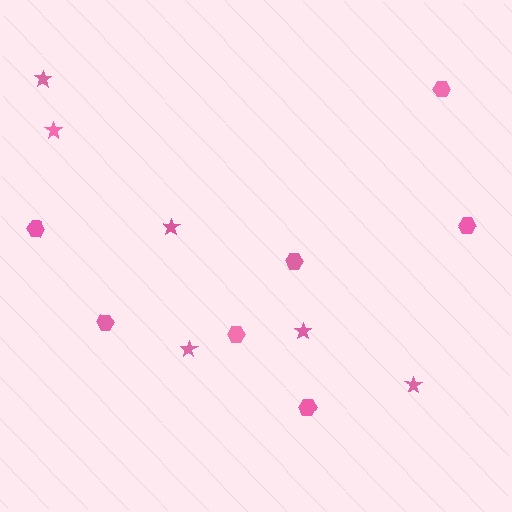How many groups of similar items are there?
There are 2 groups: one group of stars (6) and one group of hexagons (7).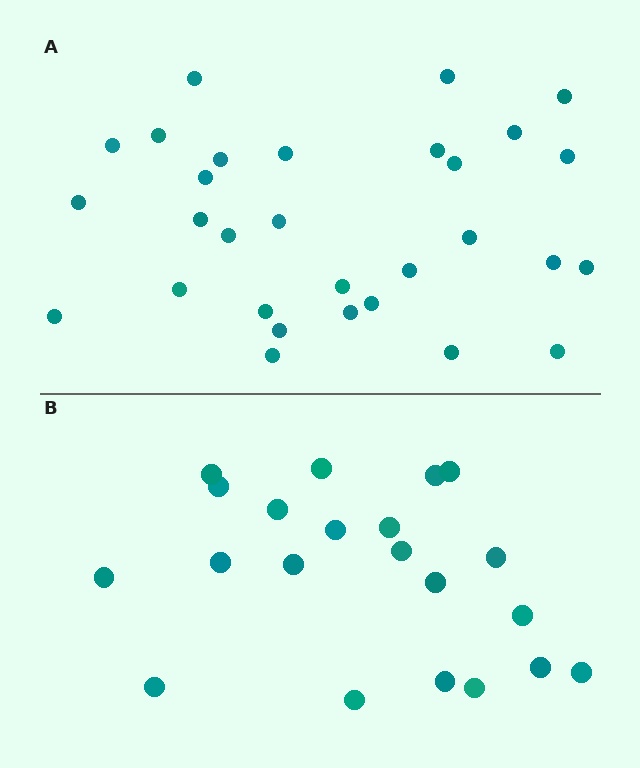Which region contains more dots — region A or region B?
Region A (the top region) has more dots.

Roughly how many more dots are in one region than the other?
Region A has roughly 8 or so more dots than region B.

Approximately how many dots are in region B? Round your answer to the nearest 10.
About 20 dots. (The exact count is 21, which rounds to 20.)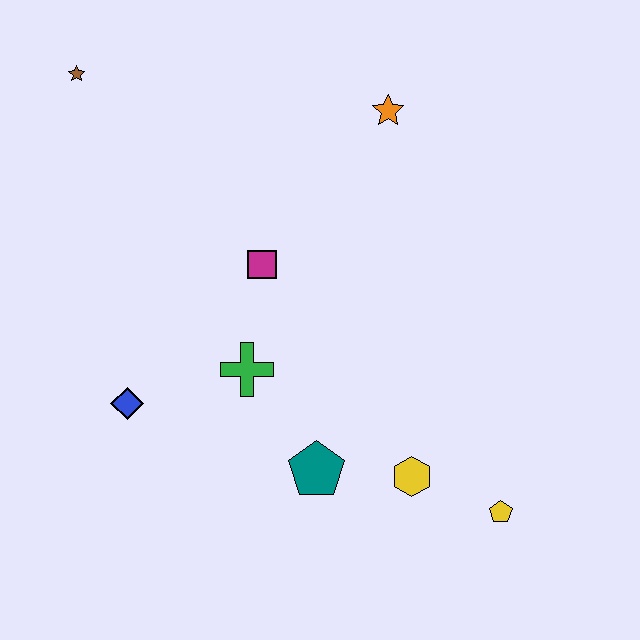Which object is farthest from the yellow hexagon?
The brown star is farthest from the yellow hexagon.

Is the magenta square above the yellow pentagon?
Yes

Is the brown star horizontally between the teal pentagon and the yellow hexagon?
No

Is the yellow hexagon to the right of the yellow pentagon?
No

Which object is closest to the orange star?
The magenta square is closest to the orange star.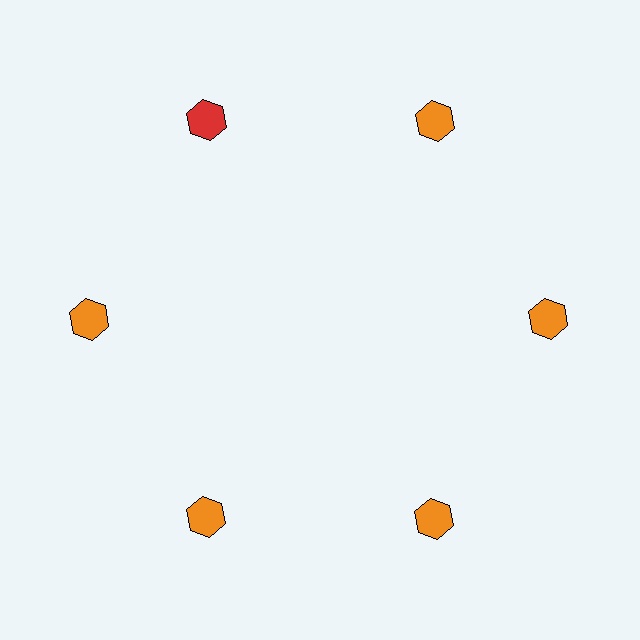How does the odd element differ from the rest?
It has a different color: red instead of orange.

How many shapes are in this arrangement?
There are 6 shapes arranged in a ring pattern.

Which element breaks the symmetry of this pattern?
The red hexagon at roughly the 11 o'clock position breaks the symmetry. All other shapes are orange hexagons.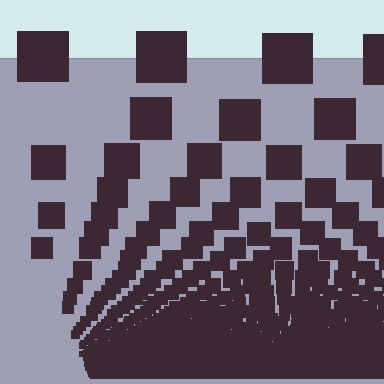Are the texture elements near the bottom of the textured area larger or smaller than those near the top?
Smaller. The gradient is inverted — elements near the bottom are smaller and denser.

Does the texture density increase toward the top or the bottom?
Density increases toward the bottom.